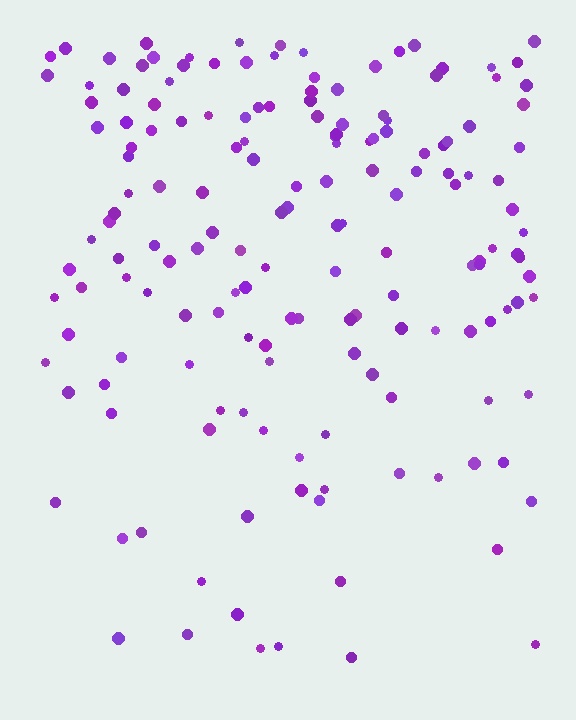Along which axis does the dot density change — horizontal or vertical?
Vertical.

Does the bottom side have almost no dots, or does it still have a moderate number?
Still a moderate number, just noticeably fewer than the top.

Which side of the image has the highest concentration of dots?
The top.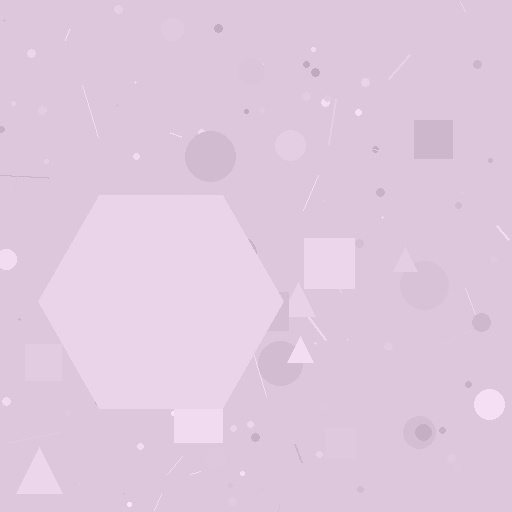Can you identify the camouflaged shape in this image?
The camouflaged shape is a hexagon.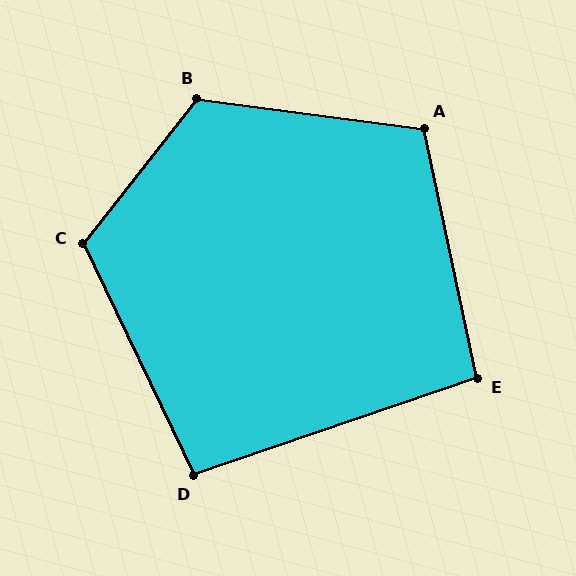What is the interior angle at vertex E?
Approximately 97 degrees (obtuse).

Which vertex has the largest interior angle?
B, at approximately 121 degrees.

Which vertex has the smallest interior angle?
D, at approximately 97 degrees.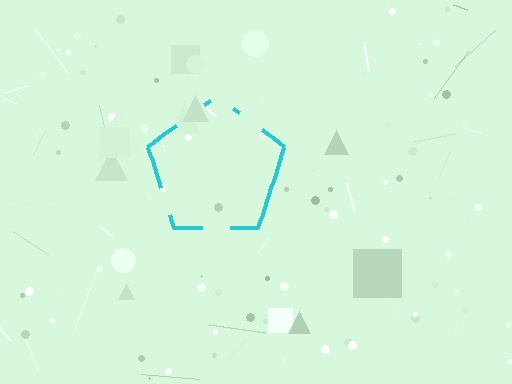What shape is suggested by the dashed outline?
The dashed outline suggests a pentagon.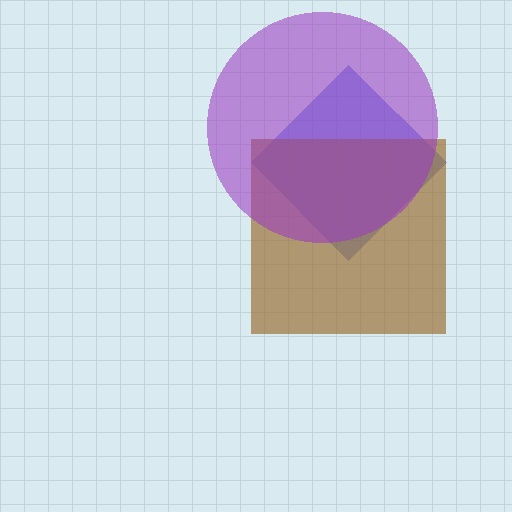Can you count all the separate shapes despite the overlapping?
Yes, there are 3 separate shapes.